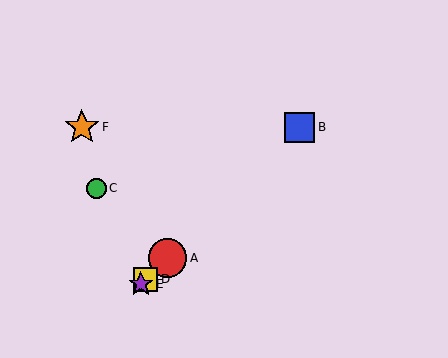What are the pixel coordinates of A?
Object A is at (167, 258).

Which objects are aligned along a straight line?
Objects A, B, D, E are aligned along a straight line.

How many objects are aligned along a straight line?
4 objects (A, B, D, E) are aligned along a straight line.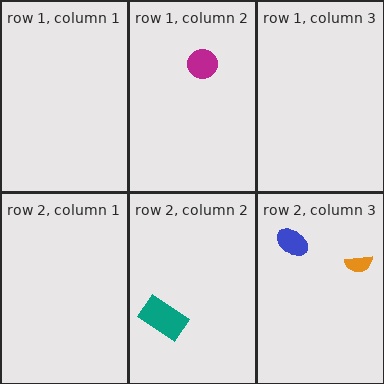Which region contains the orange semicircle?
The row 2, column 3 region.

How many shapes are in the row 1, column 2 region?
1.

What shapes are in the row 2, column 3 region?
The orange semicircle, the blue ellipse.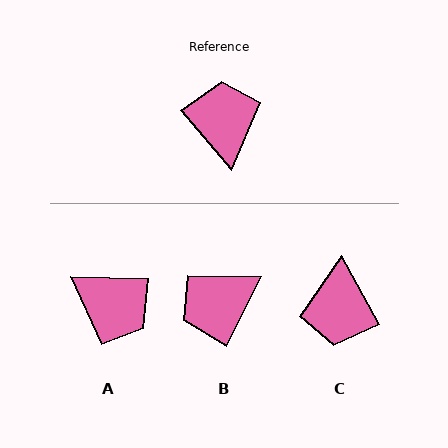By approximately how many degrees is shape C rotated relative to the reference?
Approximately 168 degrees counter-clockwise.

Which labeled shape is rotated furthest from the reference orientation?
C, about 168 degrees away.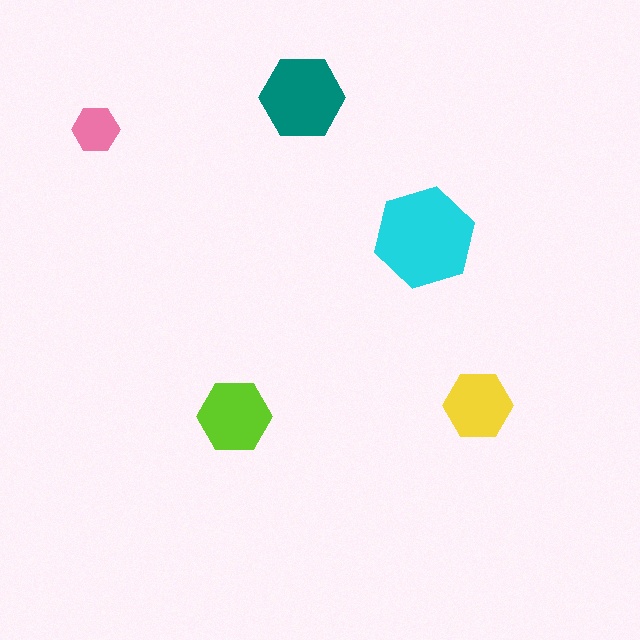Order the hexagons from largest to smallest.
the cyan one, the teal one, the lime one, the yellow one, the pink one.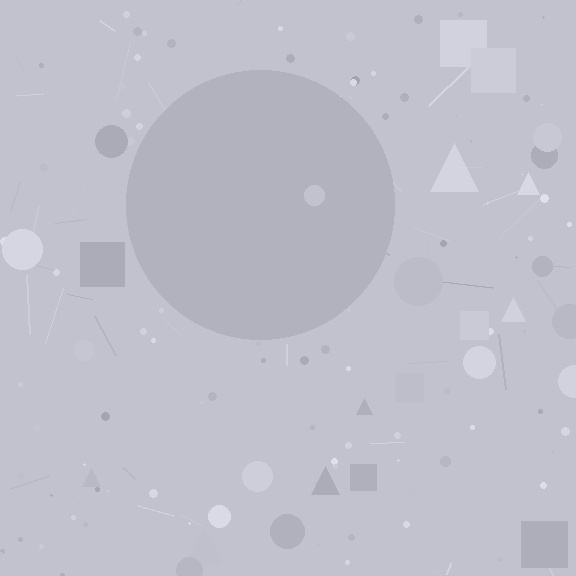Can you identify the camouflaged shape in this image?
The camouflaged shape is a circle.